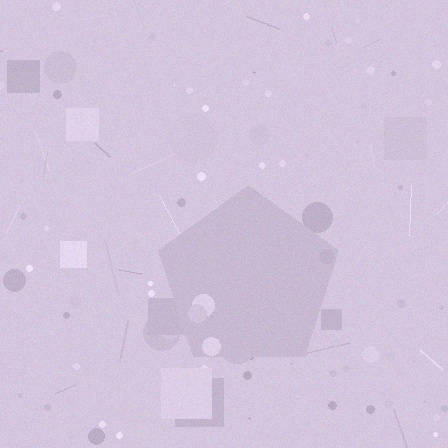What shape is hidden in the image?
A pentagon is hidden in the image.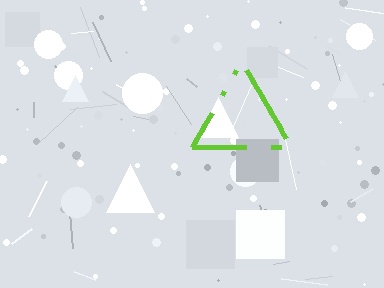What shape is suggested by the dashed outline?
The dashed outline suggests a triangle.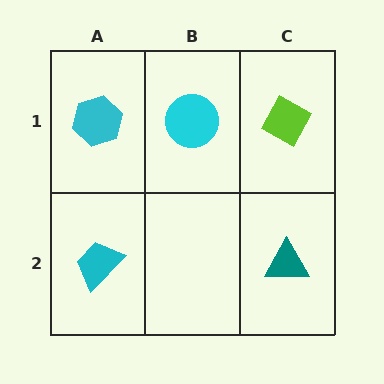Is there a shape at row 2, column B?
No, that cell is empty.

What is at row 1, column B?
A cyan circle.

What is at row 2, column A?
A cyan trapezoid.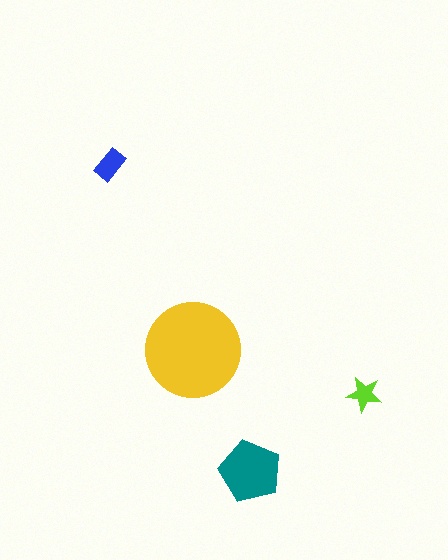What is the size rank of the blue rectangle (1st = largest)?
3rd.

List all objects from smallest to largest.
The lime star, the blue rectangle, the teal pentagon, the yellow circle.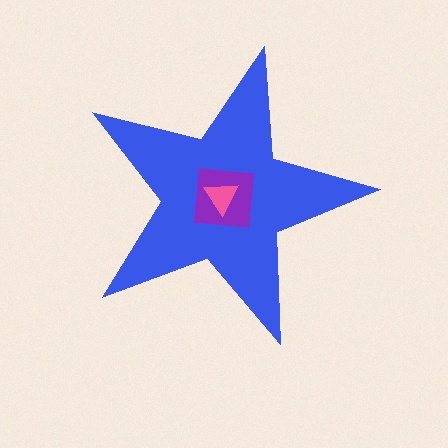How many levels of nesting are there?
3.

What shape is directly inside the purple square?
The pink triangle.